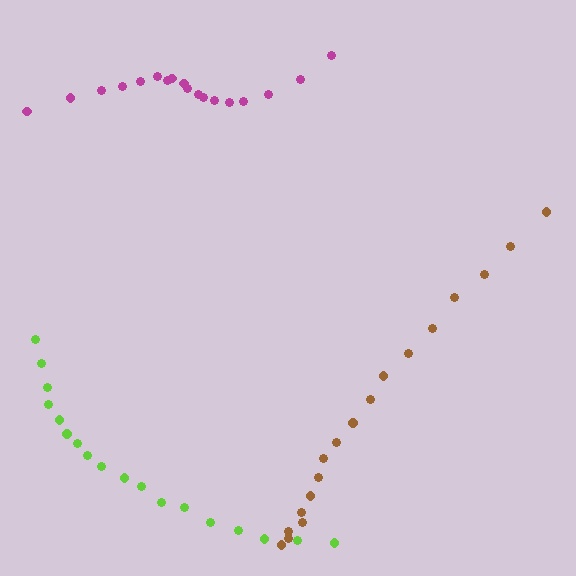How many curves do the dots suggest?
There are 3 distinct paths.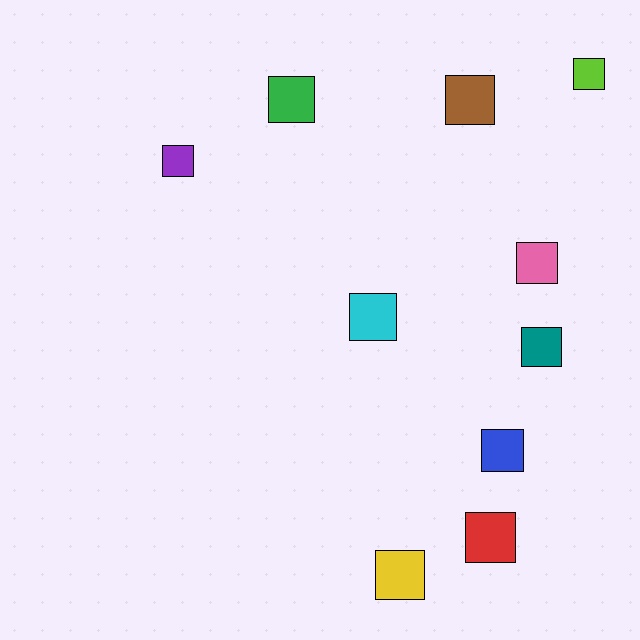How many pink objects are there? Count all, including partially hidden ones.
There is 1 pink object.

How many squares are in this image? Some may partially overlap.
There are 10 squares.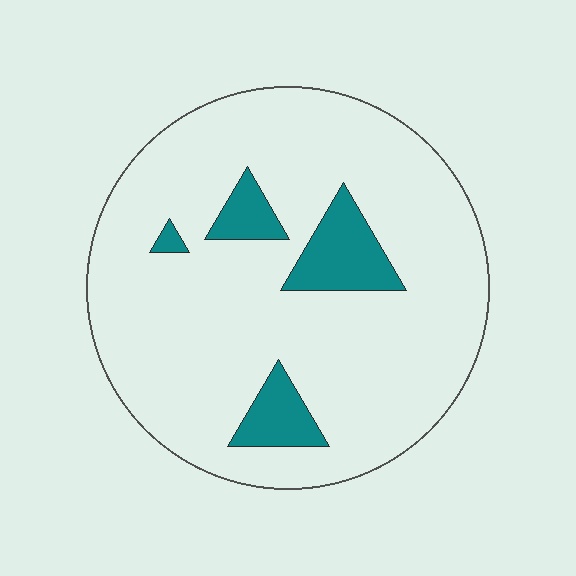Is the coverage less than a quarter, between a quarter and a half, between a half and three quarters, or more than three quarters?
Less than a quarter.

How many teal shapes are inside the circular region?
4.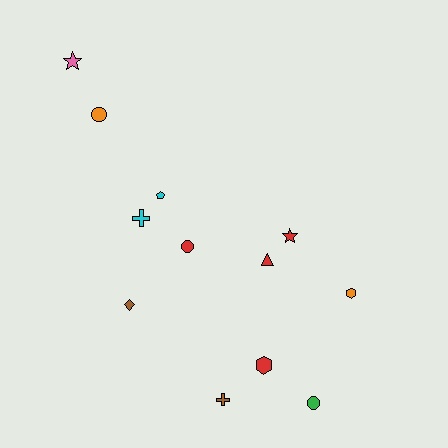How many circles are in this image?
There are 3 circles.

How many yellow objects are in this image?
There are no yellow objects.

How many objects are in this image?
There are 12 objects.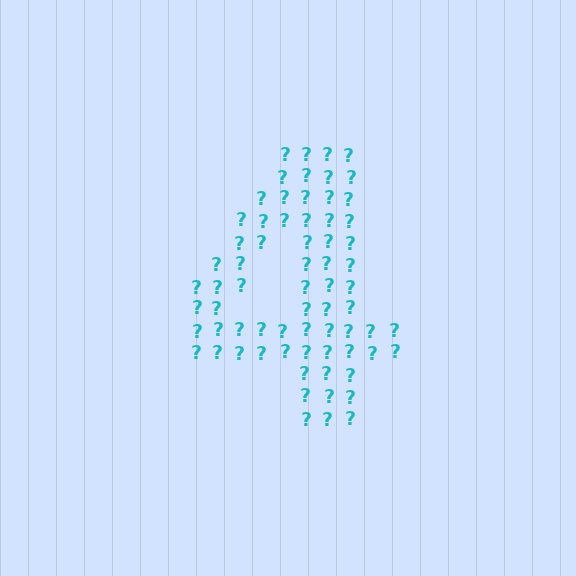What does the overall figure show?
The overall figure shows the digit 4.